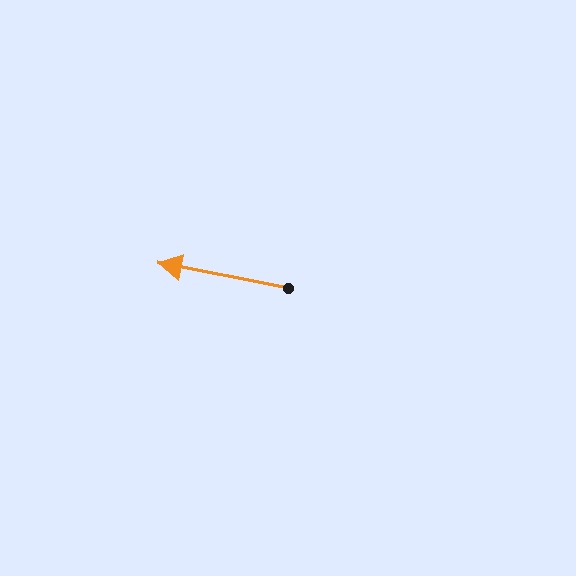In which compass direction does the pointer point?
West.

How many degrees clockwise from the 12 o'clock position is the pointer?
Approximately 281 degrees.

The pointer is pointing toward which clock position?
Roughly 9 o'clock.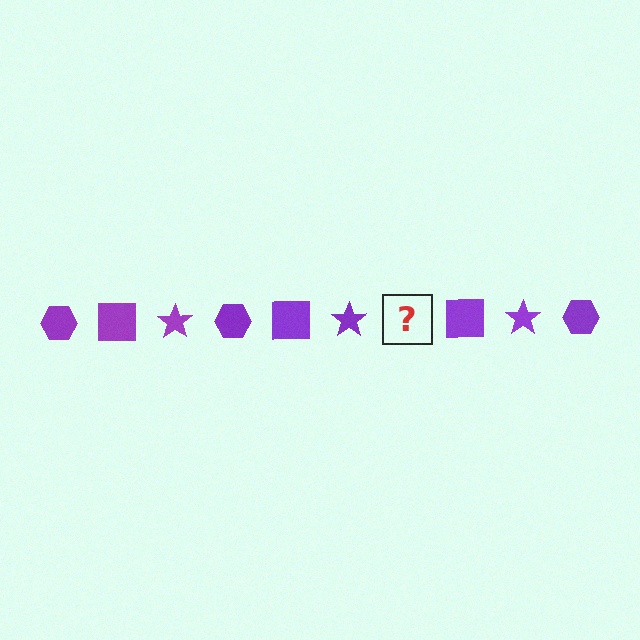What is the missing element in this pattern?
The missing element is a purple hexagon.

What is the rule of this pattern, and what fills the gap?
The rule is that the pattern cycles through hexagon, square, star shapes in purple. The gap should be filled with a purple hexagon.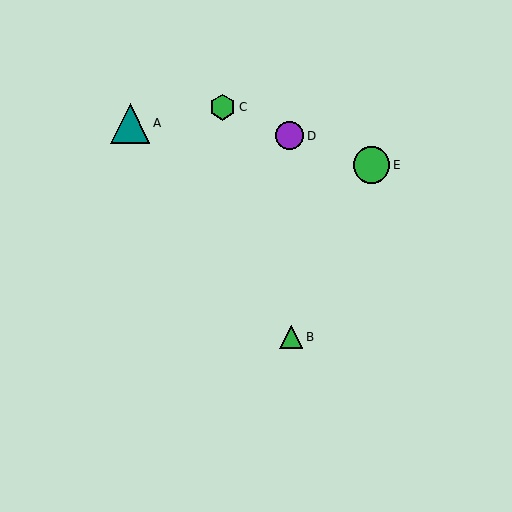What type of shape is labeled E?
Shape E is a green circle.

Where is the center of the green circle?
The center of the green circle is at (372, 165).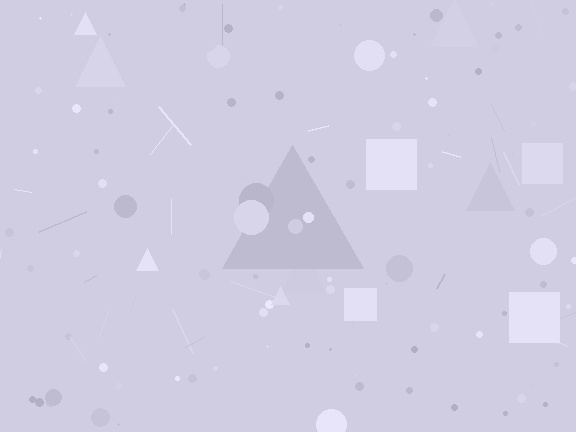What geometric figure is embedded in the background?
A triangle is embedded in the background.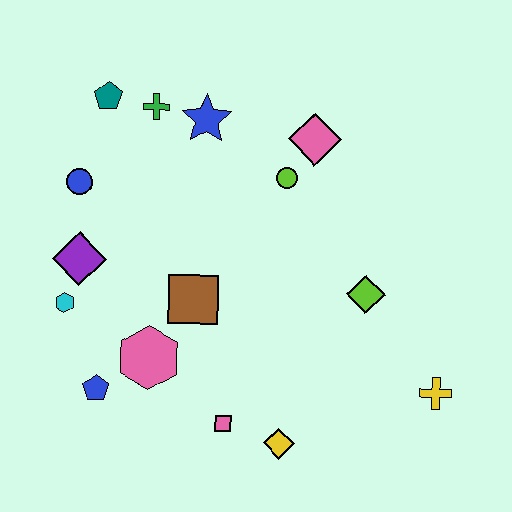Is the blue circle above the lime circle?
No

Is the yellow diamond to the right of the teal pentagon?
Yes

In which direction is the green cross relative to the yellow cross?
The green cross is to the left of the yellow cross.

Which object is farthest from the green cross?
The yellow cross is farthest from the green cross.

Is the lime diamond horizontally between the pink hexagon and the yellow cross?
Yes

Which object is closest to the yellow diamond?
The pink square is closest to the yellow diamond.